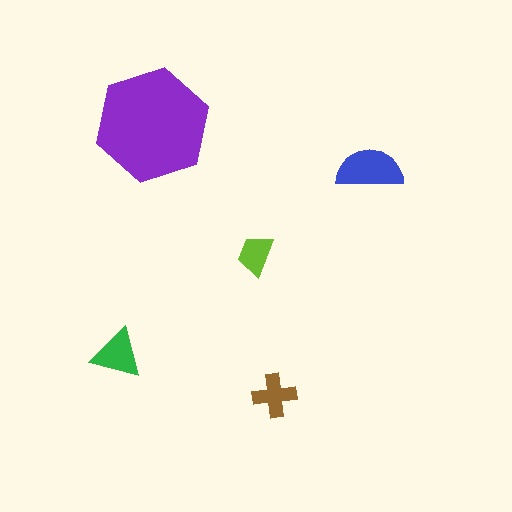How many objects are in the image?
There are 5 objects in the image.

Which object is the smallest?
The lime trapezoid.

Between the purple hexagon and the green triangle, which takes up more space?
The purple hexagon.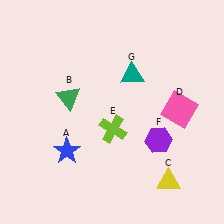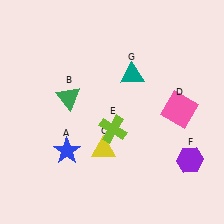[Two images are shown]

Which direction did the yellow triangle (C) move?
The yellow triangle (C) moved left.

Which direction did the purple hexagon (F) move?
The purple hexagon (F) moved right.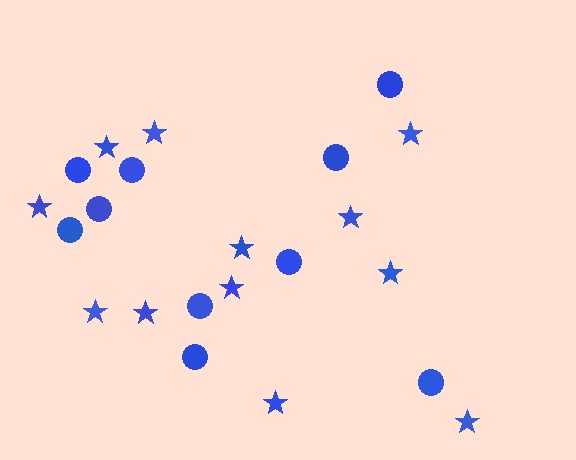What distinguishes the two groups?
There are 2 groups: one group of stars (12) and one group of circles (10).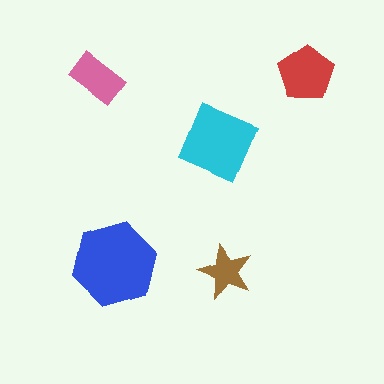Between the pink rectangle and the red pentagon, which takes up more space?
The red pentagon.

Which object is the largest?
The blue hexagon.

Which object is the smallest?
The brown star.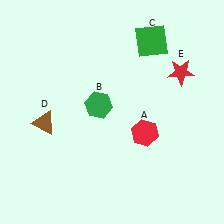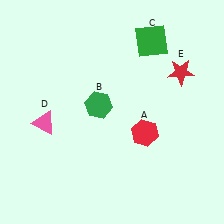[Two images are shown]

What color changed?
The triangle (D) changed from brown in Image 1 to pink in Image 2.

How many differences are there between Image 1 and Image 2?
There is 1 difference between the two images.